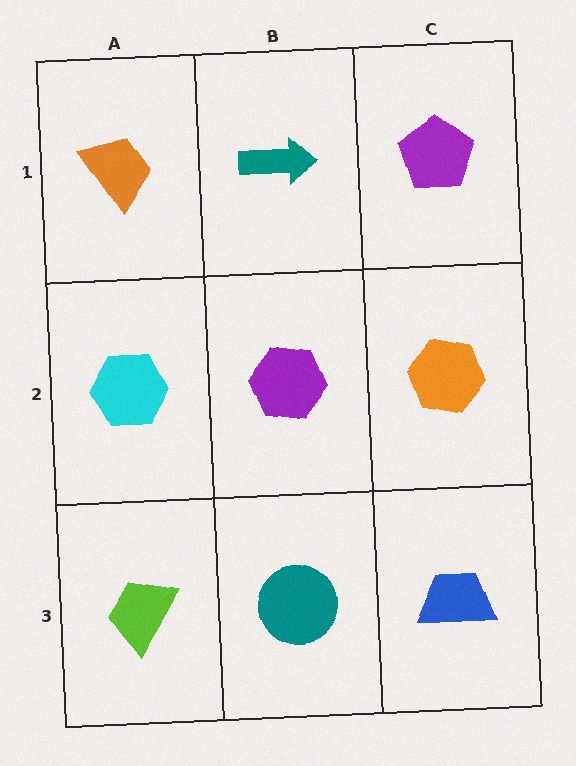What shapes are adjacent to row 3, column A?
A cyan hexagon (row 2, column A), a teal circle (row 3, column B).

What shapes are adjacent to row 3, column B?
A purple hexagon (row 2, column B), a lime trapezoid (row 3, column A), a blue trapezoid (row 3, column C).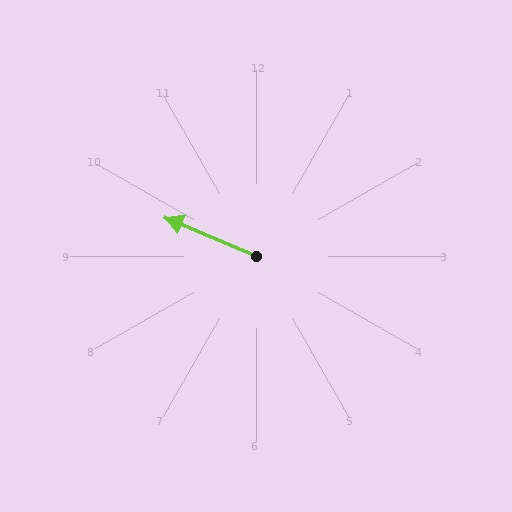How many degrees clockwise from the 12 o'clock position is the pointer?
Approximately 293 degrees.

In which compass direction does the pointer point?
Northwest.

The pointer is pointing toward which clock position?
Roughly 10 o'clock.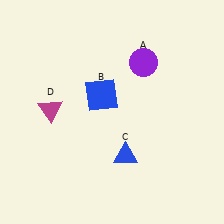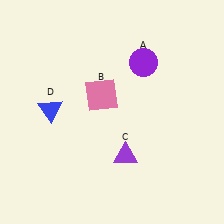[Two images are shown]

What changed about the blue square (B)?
In Image 1, B is blue. In Image 2, it changed to pink.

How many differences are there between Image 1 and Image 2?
There are 3 differences between the two images.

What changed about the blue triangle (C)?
In Image 1, C is blue. In Image 2, it changed to purple.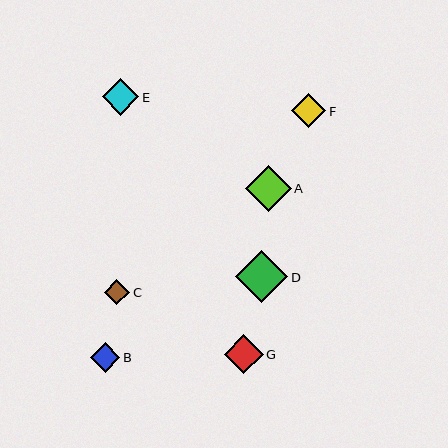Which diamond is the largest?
Diamond D is the largest with a size of approximately 52 pixels.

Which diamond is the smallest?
Diamond C is the smallest with a size of approximately 26 pixels.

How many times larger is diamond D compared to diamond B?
Diamond D is approximately 1.8 times the size of diamond B.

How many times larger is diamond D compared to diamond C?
Diamond D is approximately 2.1 times the size of diamond C.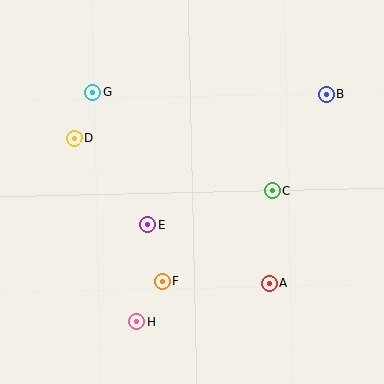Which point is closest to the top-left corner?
Point G is closest to the top-left corner.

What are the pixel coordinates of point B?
Point B is at (326, 94).